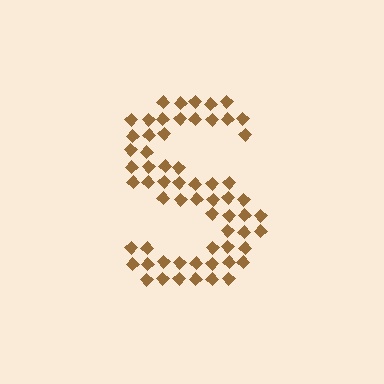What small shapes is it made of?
It is made of small diamonds.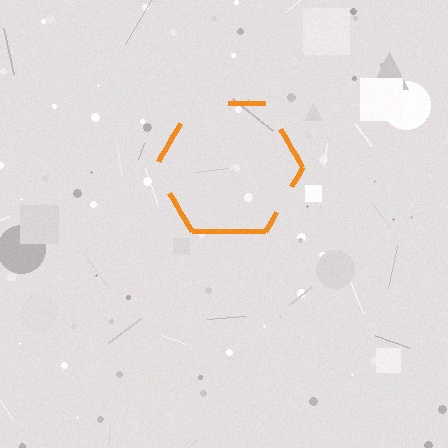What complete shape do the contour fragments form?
The contour fragments form a hexagon.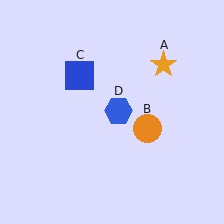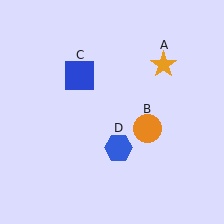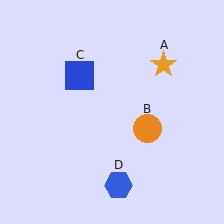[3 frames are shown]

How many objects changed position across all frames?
1 object changed position: blue hexagon (object D).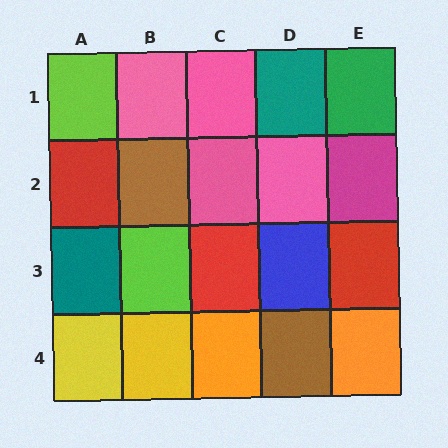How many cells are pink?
4 cells are pink.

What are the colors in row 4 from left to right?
Yellow, yellow, orange, brown, orange.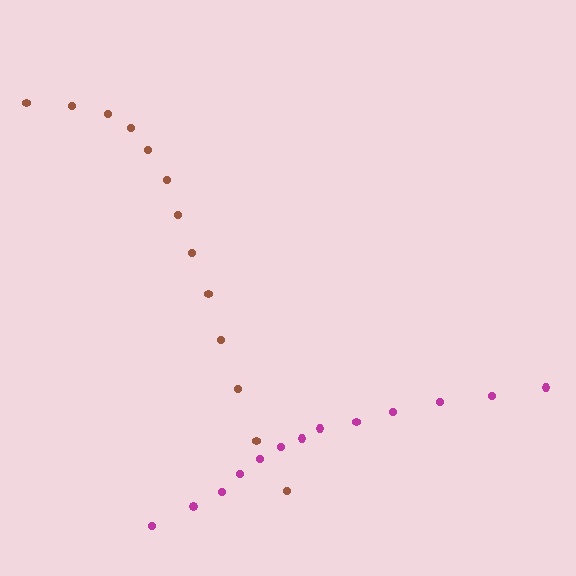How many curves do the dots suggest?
There are 2 distinct paths.